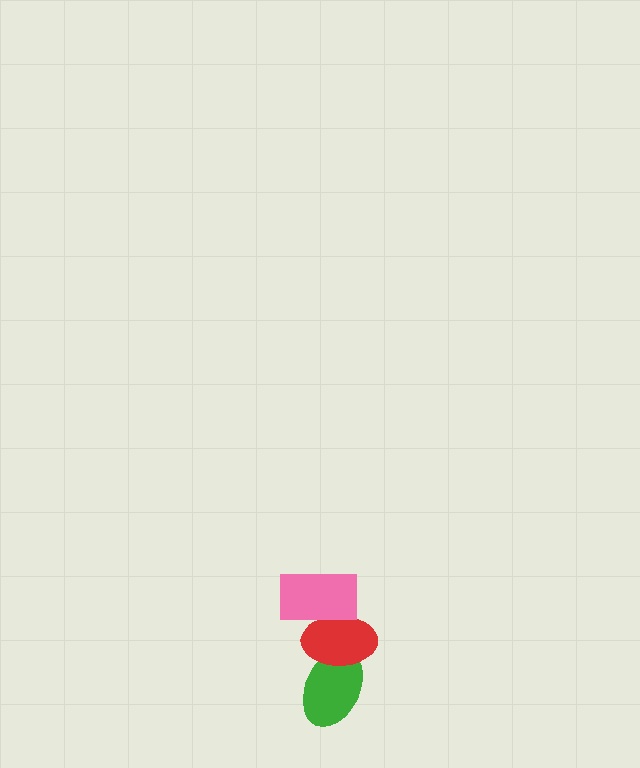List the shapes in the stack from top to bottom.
From top to bottom: the pink rectangle, the red ellipse, the green ellipse.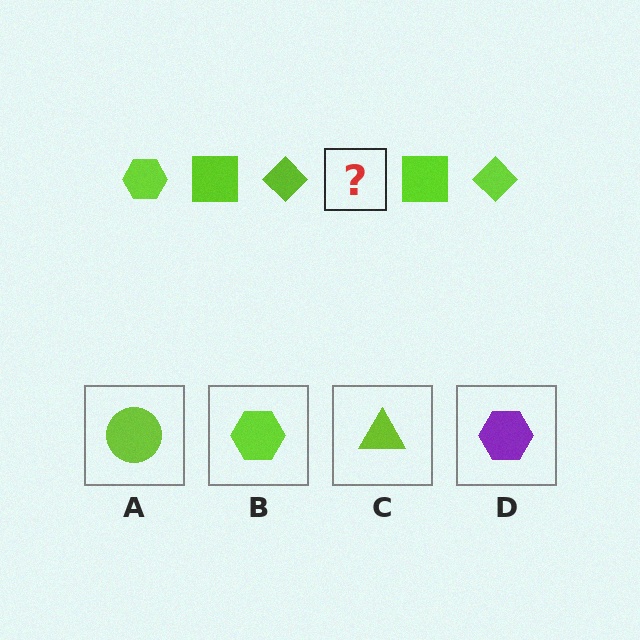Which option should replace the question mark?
Option B.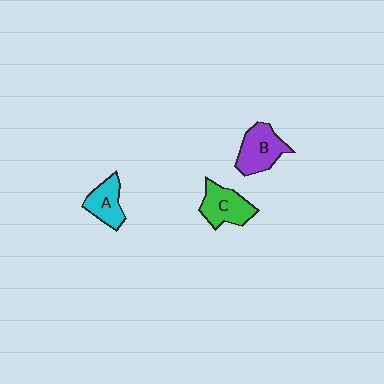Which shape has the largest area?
Shape B (purple).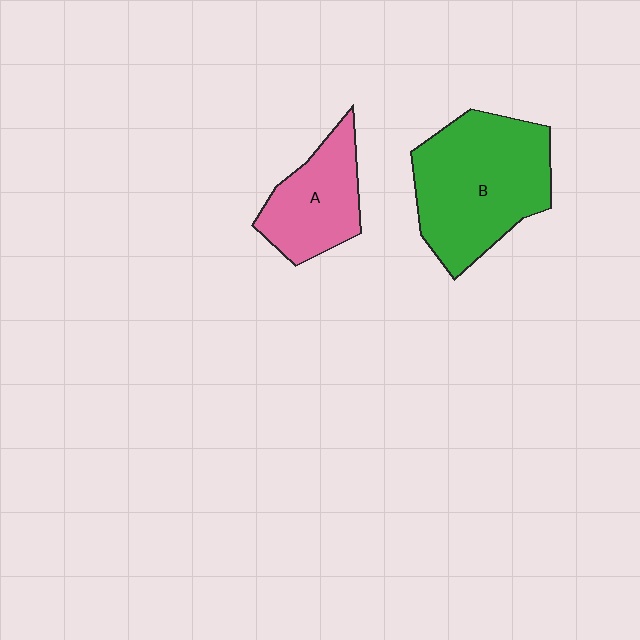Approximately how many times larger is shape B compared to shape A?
Approximately 1.8 times.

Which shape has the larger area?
Shape B (green).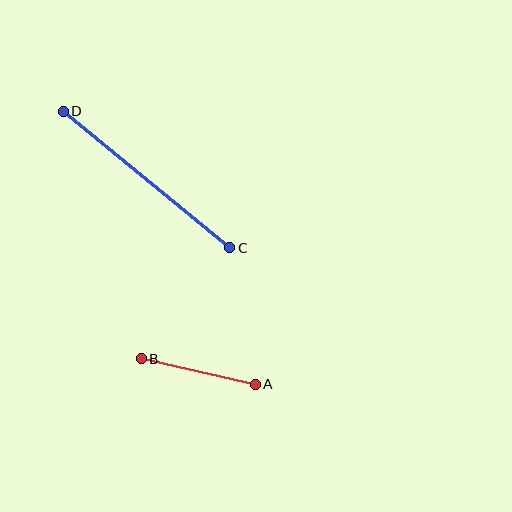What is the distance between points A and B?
The distance is approximately 117 pixels.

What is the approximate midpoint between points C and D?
The midpoint is at approximately (147, 179) pixels.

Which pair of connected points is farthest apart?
Points C and D are farthest apart.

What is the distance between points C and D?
The distance is approximately 215 pixels.